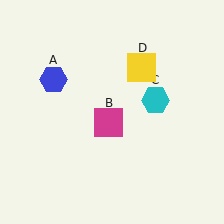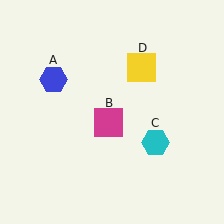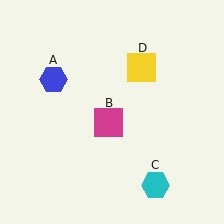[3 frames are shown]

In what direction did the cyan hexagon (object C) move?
The cyan hexagon (object C) moved down.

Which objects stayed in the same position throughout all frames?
Blue hexagon (object A) and magenta square (object B) and yellow square (object D) remained stationary.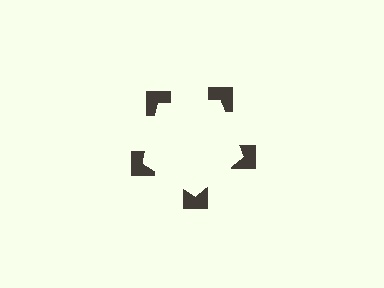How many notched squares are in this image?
There are 5 — one at each vertex of the illusory pentagon.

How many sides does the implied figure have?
5 sides.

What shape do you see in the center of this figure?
An illusory pentagon — its edges are inferred from the aligned wedge cuts in the notched squares, not physically drawn.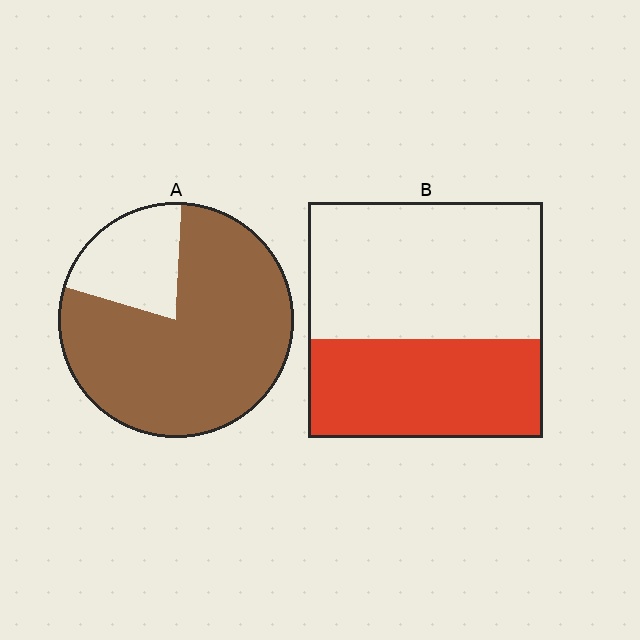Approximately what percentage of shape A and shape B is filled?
A is approximately 80% and B is approximately 40%.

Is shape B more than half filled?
No.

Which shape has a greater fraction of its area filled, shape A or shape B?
Shape A.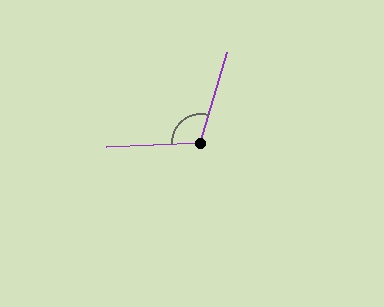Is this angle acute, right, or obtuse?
It is obtuse.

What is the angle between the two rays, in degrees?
Approximately 109 degrees.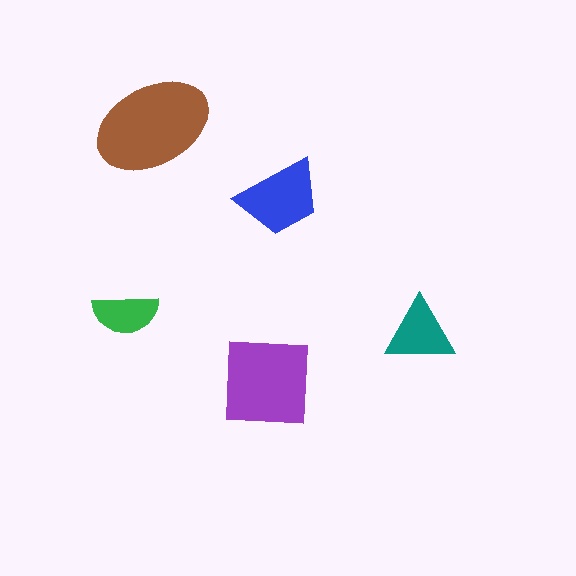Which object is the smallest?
The green semicircle.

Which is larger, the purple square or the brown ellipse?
The brown ellipse.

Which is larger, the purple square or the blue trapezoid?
The purple square.